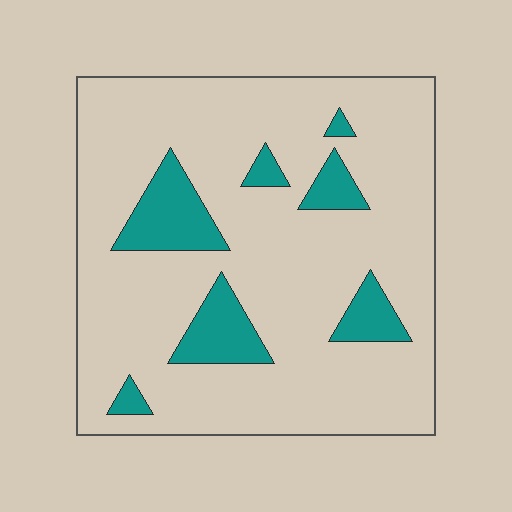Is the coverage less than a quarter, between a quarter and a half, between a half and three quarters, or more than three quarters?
Less than a quarter.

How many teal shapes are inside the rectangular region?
7.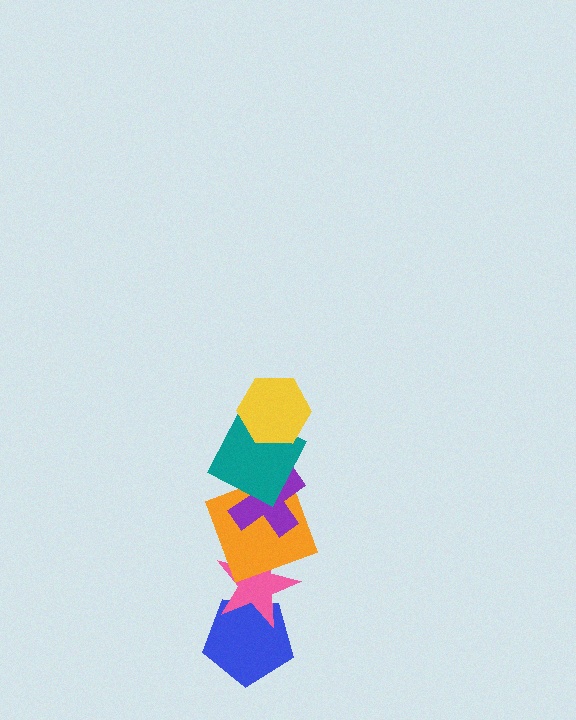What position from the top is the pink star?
The pink star is 5th from the top.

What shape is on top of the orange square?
The purple cross is on top of the orange square.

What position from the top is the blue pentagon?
The blue pentagon is 6th from the top.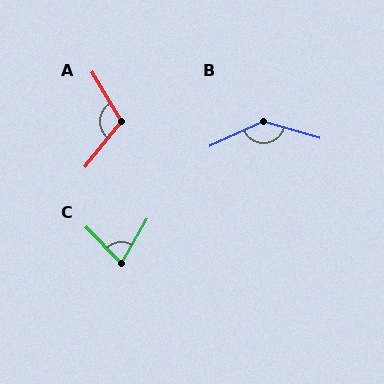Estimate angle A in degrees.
Approximately 111 degrees.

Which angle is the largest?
B, at approximately 140 degrees.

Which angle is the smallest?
C, at approximately 75 degrees.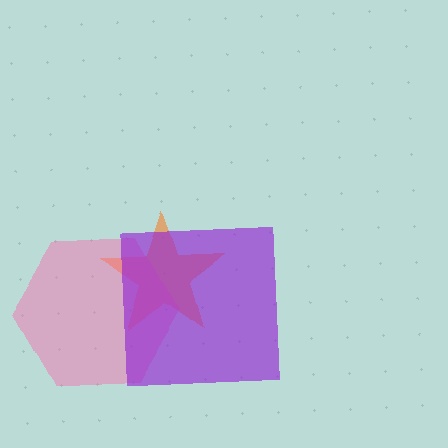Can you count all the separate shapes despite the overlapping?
Yes, there are 3 separate shapes.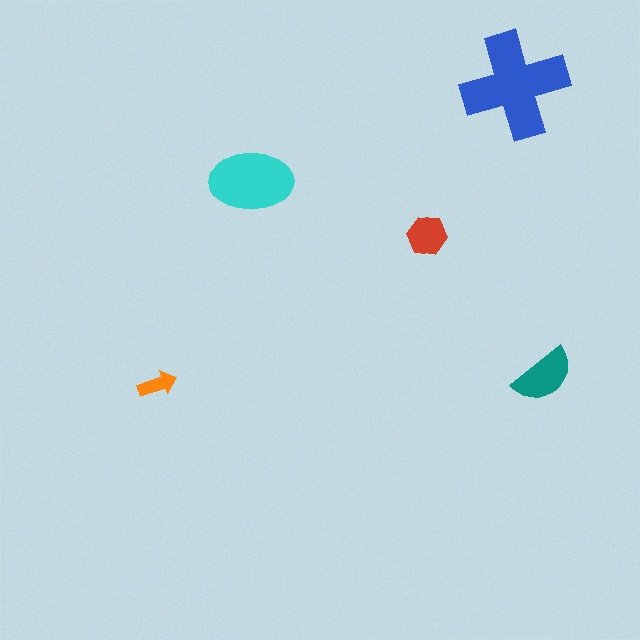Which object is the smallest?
The orange arrow.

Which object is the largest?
The blue cross.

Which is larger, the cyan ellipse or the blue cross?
The blue cross.